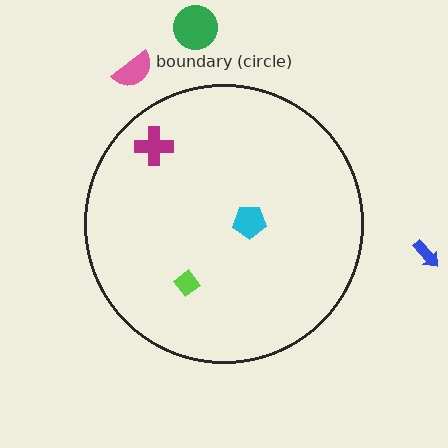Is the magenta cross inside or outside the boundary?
Inside.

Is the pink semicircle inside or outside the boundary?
Outside.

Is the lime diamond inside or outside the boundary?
Inside.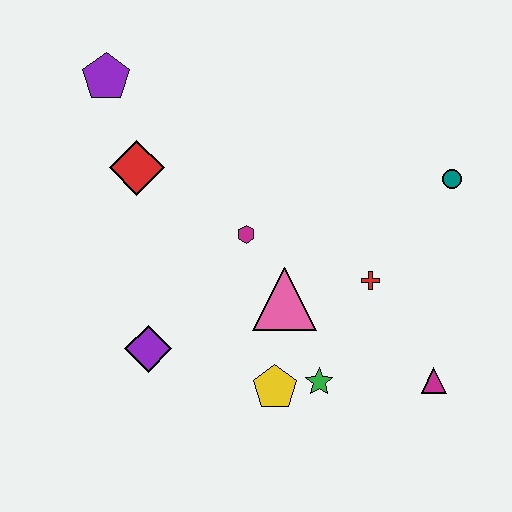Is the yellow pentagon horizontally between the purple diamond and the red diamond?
No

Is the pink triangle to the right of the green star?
No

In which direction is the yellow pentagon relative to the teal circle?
The yellow pentagon is below the teal circle.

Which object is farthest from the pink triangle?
The purple pentagon is farthest from the pink triangle.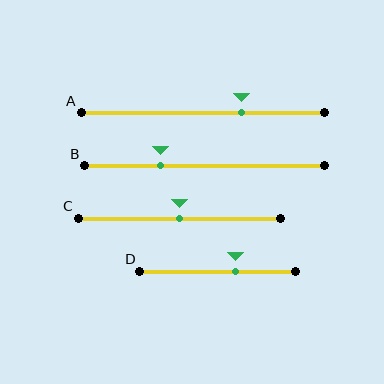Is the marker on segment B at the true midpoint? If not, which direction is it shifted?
No, the marker on segment B is shifted to the left by about 19% of the segment length.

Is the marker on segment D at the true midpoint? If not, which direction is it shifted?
No, the marker on segment D is shifted to the right by about 11% of the segment length.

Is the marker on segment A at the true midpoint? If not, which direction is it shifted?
No, the marker on segment A is shifted to the right by about 16% of the segment length.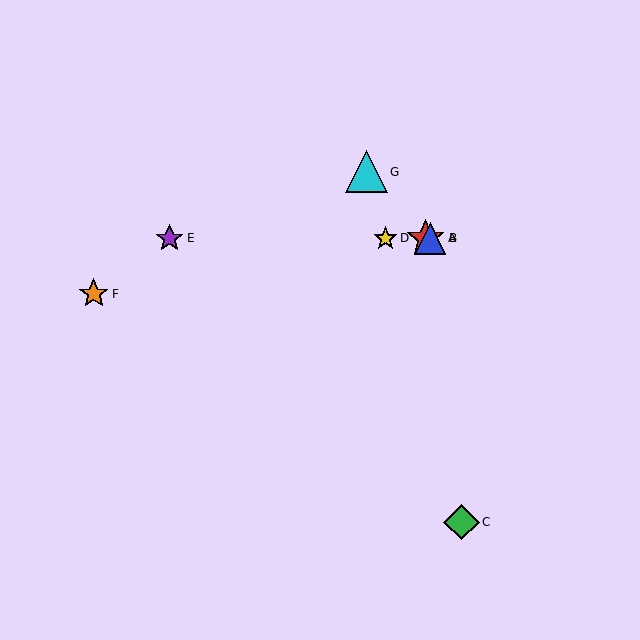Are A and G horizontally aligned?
No, A is at y≈238 and G is at y≈172.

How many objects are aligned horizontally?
4 objects (A, B, D, E) are aligned horizontally.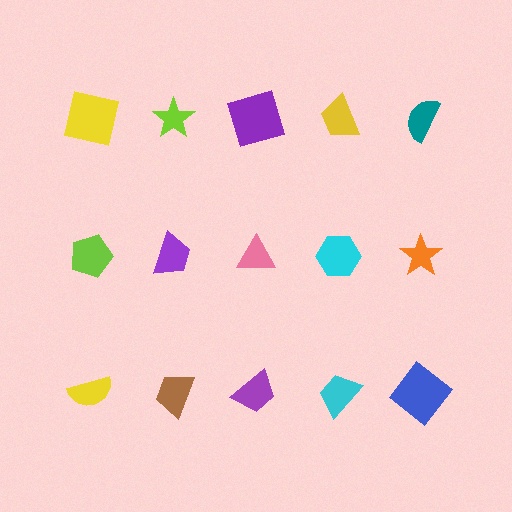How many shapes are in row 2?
5 shapes.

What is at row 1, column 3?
A purple square.